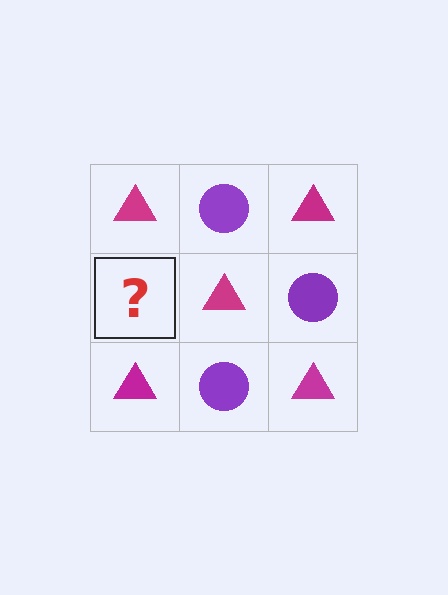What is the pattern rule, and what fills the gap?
The rule is that it alternates magenta triangle and purple circle in a checkerboard pattern. The gap should be filled with a purple circle.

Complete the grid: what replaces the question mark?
The question mark should be replaced with a purple circle.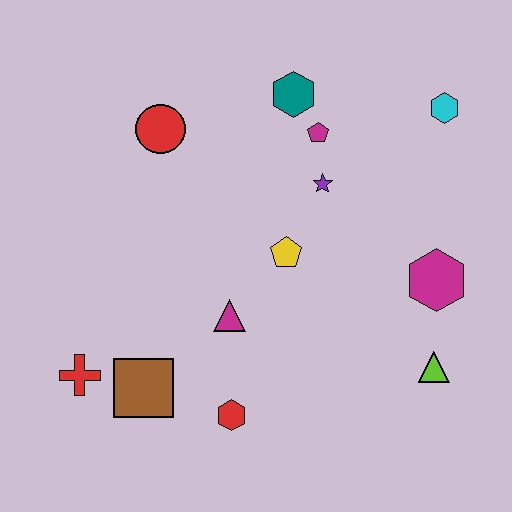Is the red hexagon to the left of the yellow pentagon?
Yes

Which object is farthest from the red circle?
The lime triangle is farthest from the red circle.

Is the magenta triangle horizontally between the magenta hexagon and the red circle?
Yes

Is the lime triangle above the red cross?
Yes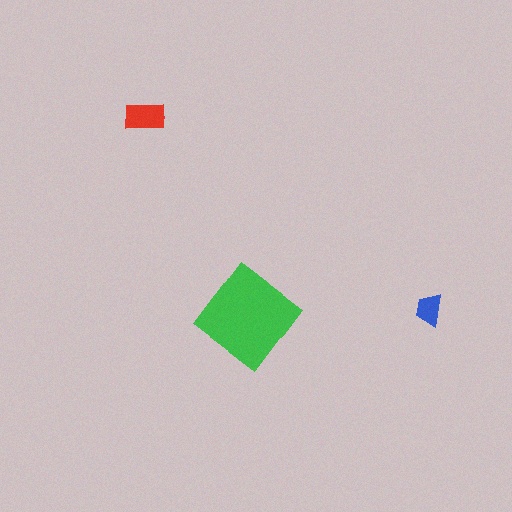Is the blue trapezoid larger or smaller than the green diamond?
Smaller.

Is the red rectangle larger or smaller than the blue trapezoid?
Larger.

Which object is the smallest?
The blue trapezoid.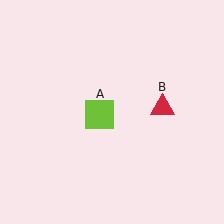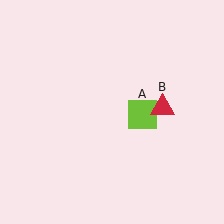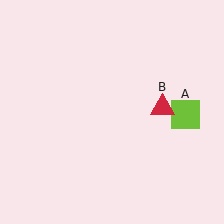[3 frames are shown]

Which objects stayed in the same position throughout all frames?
Red triangle (object B) remained stationary.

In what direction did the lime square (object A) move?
The lime square (object A) moved right.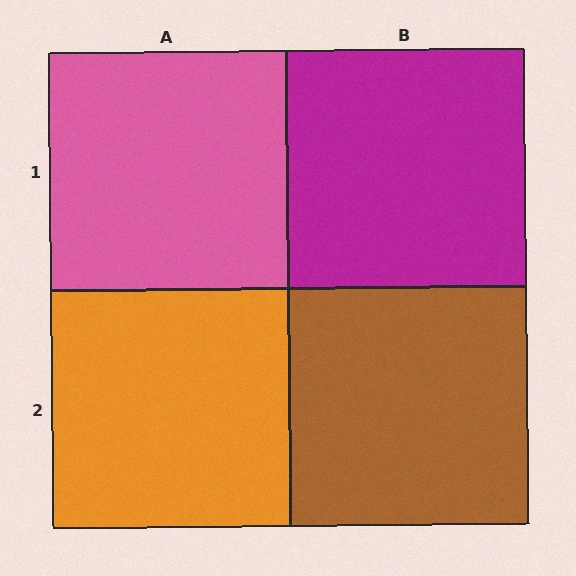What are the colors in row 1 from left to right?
Pink, magenta.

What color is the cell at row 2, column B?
Brown.